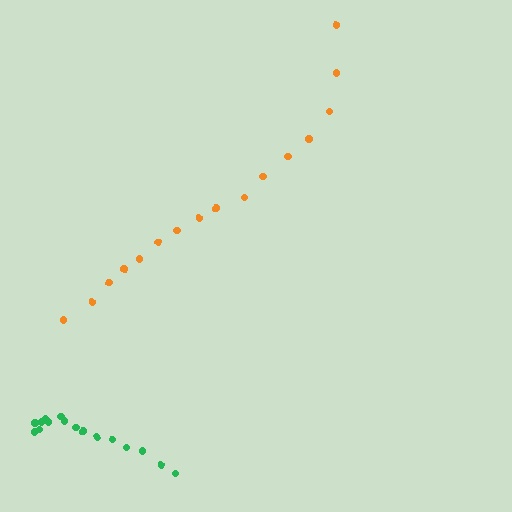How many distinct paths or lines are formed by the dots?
There are 2 distinct paths.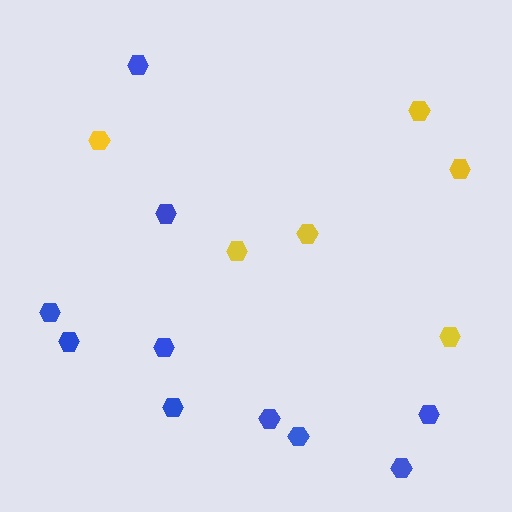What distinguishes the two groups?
There are 2 groups: one group of yellow hexagons (6) and one group of blue hexagons (10).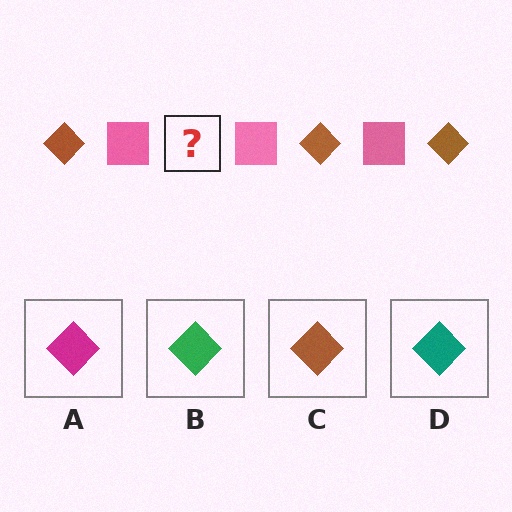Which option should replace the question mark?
Option C.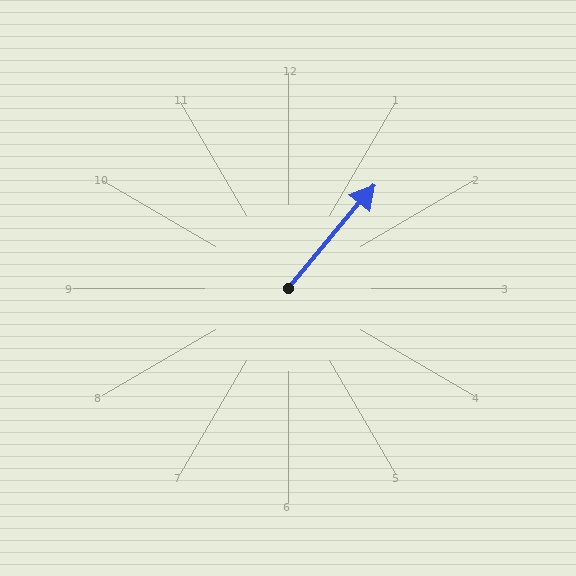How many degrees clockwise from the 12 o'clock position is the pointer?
Approximately 40 degrees.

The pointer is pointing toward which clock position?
Roughly 1 o'clock.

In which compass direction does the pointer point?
Northeast.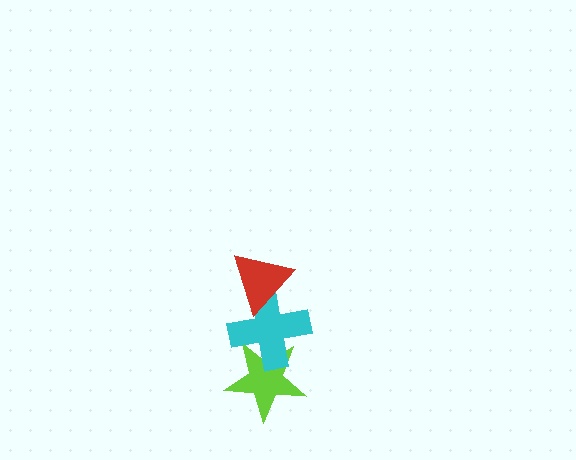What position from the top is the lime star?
The lime star is 3rd from the top.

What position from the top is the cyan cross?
The cyan cross is 2nd from the top.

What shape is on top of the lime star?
The cyan cross is on top of the lime star.